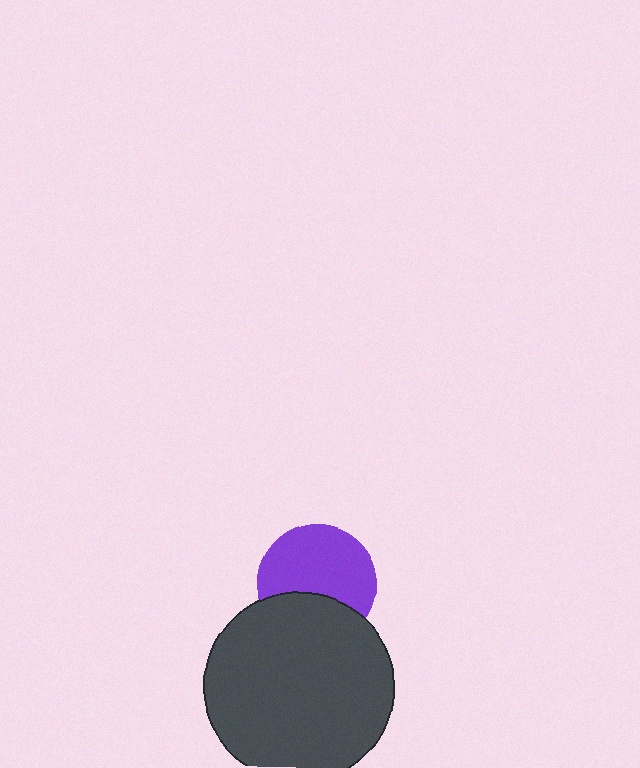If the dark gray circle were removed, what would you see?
You would see the complete purple circle.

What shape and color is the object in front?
The object in front is a dark gray circle.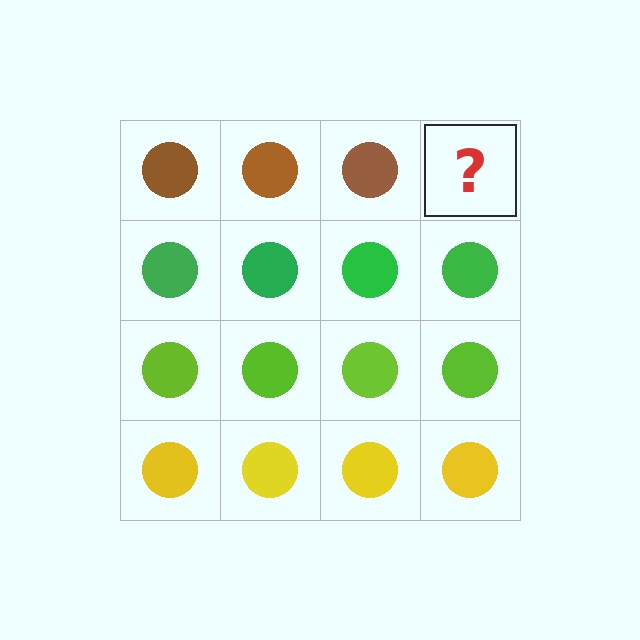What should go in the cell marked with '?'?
The missing cell should contain a brown circle.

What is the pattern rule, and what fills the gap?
The rule is that each row has a consistent color. The gap should be filled with a brown circle.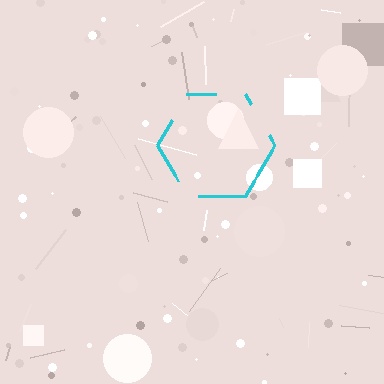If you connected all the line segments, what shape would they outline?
They would outline a hexagon.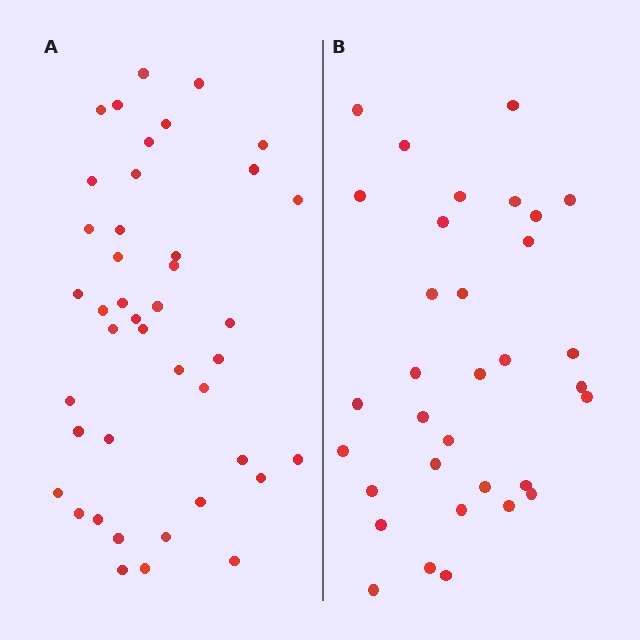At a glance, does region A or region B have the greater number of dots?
Region A (the left region) has more dots.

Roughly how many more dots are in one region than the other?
Region A has roughly 8 or so more dots than region B.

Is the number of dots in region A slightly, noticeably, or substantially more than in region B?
Region A has noticeably more, but not dramatically so. The ratio is roughly 1.3 to 1.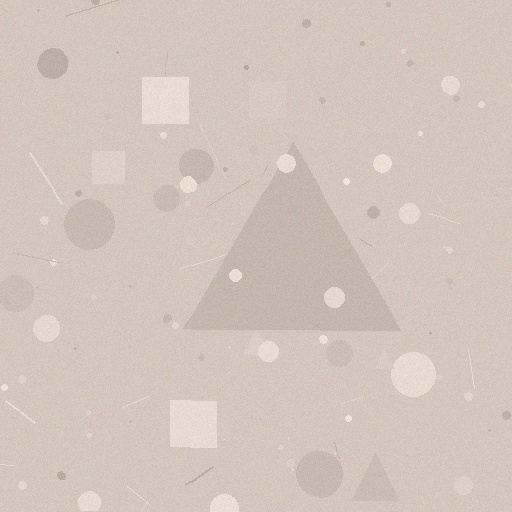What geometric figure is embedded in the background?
A triangle is embedded in the background.